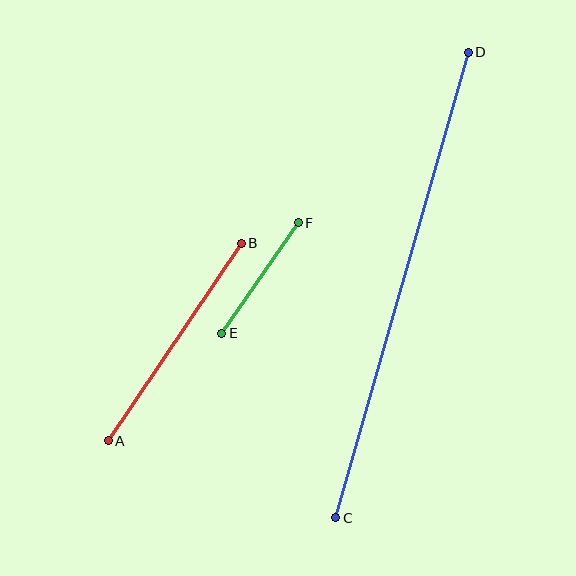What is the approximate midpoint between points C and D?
The midpoint is at approximately (402, 285) pixels.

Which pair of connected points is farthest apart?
Points C and D are farthest apart.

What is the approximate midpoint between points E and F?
The midpoint is at approximately (260, 278) pixels.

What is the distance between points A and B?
The distance is approximately 238 pixels.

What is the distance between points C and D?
The distance is approximately 484 pixels.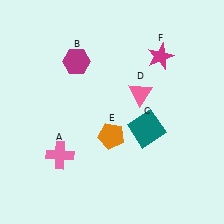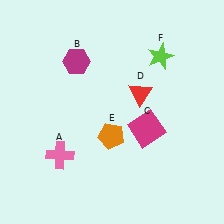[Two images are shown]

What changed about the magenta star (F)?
In Image 1, F is magenta. In Image 2, it changed to lime.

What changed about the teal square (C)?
In Image 1, C is teal. In Image 2, it changed to magenta.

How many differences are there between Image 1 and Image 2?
There are 3 differences between the two images.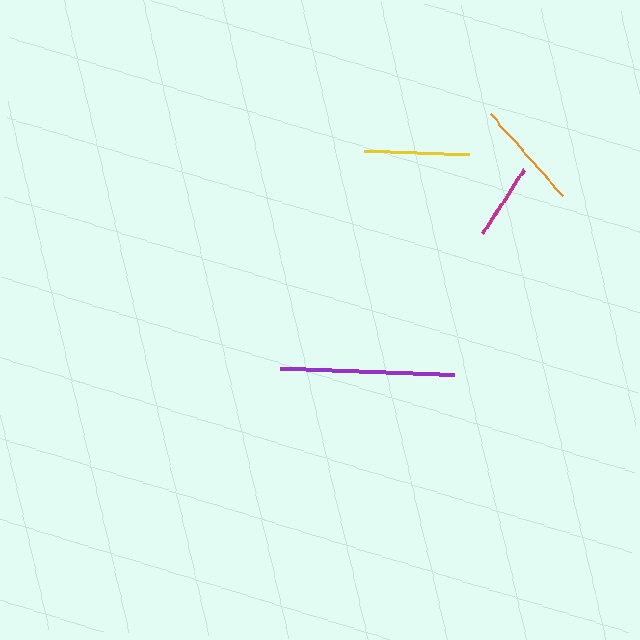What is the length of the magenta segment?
The magenta segment is approximately 76 pixels long.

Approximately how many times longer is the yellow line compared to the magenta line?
The yellow line is approximately 1.4 times the length of the magenta line.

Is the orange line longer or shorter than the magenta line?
The orange line is longer than the magenta line.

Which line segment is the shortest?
The magenta line is the shortest at approximately 76 pixels.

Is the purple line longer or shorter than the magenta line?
The purple line is longer than the magenta line.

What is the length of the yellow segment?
The yellow segment is approximately 105 pixels long.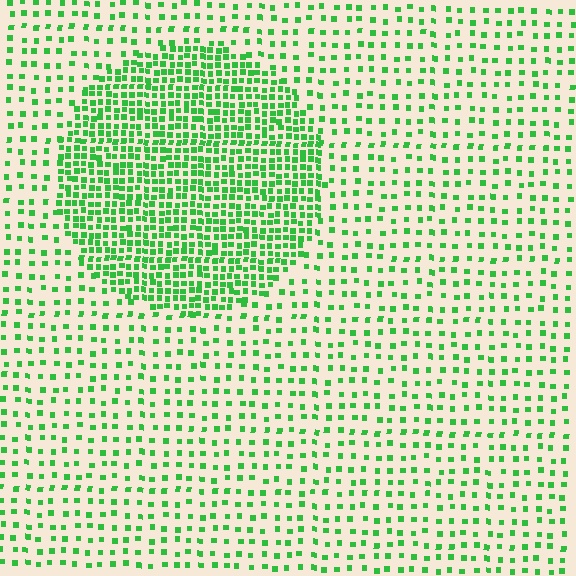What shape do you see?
I see a circle.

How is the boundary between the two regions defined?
The boundary is defined by a change in element density (approximately 2.6x ratio). All elements are the same color, size, and shape.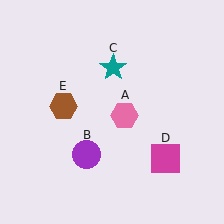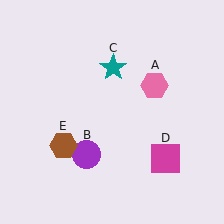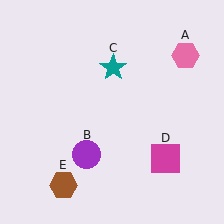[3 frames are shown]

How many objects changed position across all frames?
2 objects changed position: pink hexagon (object A), brown hexagon (object E).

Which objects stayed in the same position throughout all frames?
Purple circle (object B) and teal star (object C) and magenta square (object D) remained stationary.